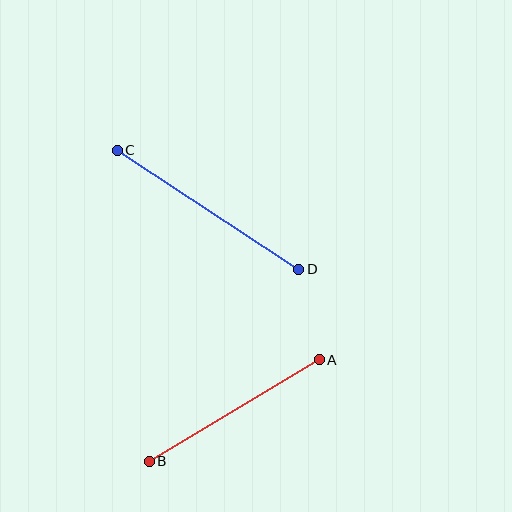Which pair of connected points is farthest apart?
Points C and D are farthest apart.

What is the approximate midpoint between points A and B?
The midpoint is at approximately (234, 410) pixels.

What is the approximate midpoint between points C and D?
The midpoint is at approximately (208, 210) pixels.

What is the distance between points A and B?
The distance is approximately 198 pixels.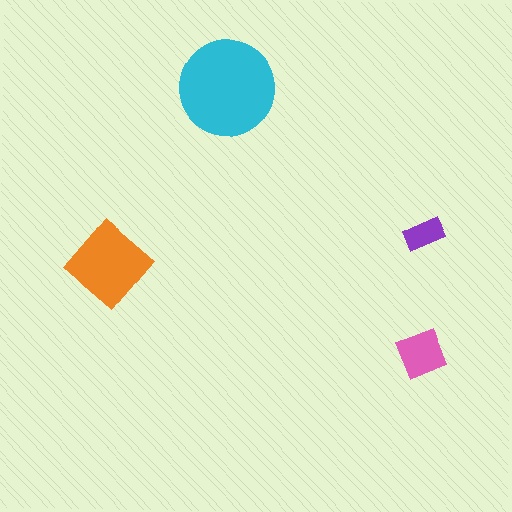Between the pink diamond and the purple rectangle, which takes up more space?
The pink diamond.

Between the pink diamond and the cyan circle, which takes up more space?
The cyan circle.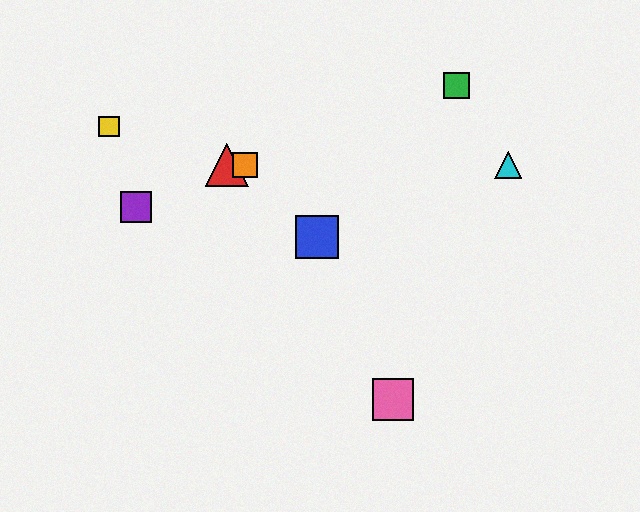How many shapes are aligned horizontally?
3 shapes (the red triangle, the orange square, the cyan triangle) are aligned horizontally.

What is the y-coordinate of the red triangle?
The red triangle is at y≈165.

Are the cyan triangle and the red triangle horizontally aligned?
Yes, both are at y≈165.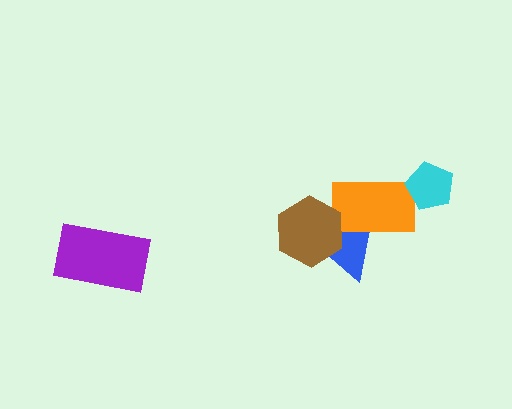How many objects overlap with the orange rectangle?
2 objects overlap with the orange rectangle.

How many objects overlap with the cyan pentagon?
0 objects overlap with the cyan pentagon.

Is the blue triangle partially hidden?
Yes, it is partially covered by another shape.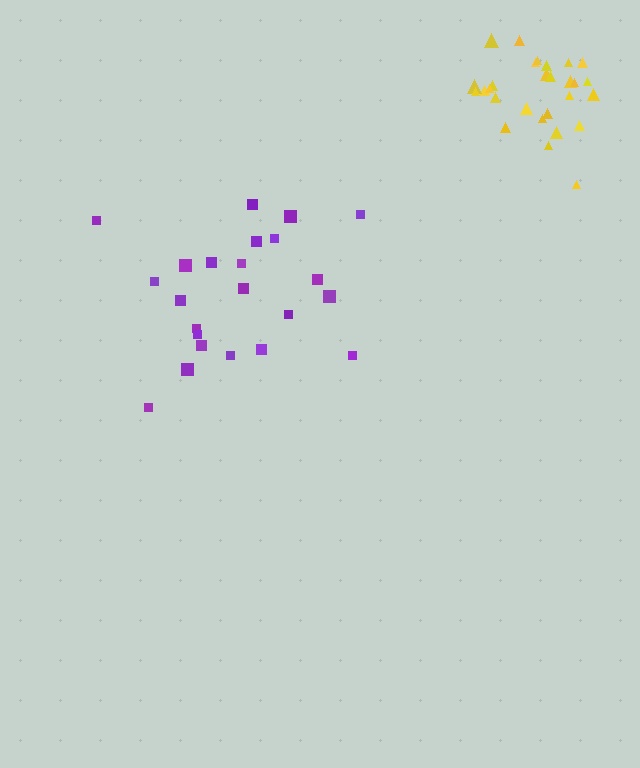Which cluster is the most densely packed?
Yellow.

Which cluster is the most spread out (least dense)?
Purple.